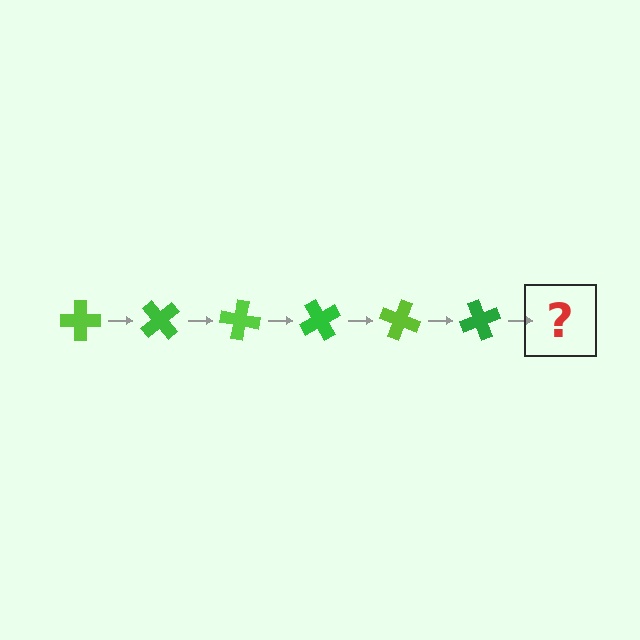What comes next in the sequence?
The next element should be a lime cross, rotated 300 degrees from the start.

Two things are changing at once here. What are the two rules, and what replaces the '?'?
The two rules are that it rotates 50 degrees each step and the color cycles through lime and green. The '?' should be a lime cross, rotated 300 degrees from the start.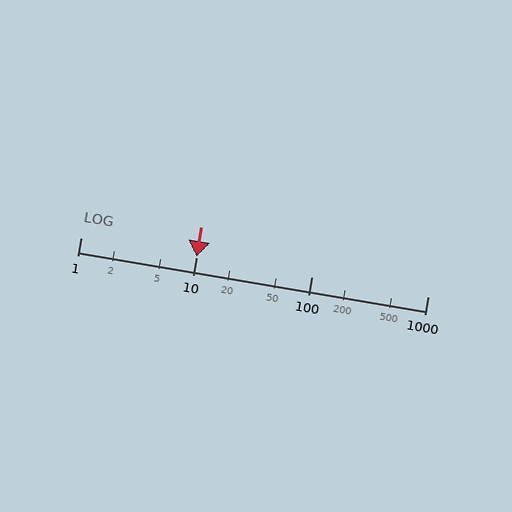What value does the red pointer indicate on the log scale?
The pointer indicates approximately 10.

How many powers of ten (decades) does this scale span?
The scale spans 3 decades, from 1 to 1000.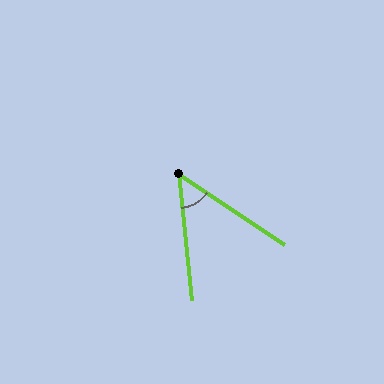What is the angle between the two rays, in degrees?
Approximately 50 degrees.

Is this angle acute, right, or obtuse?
It is acute.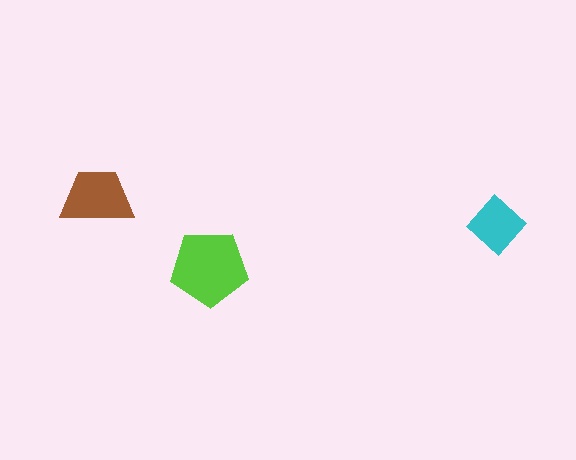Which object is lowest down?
The lime pentagon is bottommost.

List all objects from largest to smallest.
The lime pentagon, the brown trapezoid, the cyan diamond.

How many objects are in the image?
There are 3 objects in the image.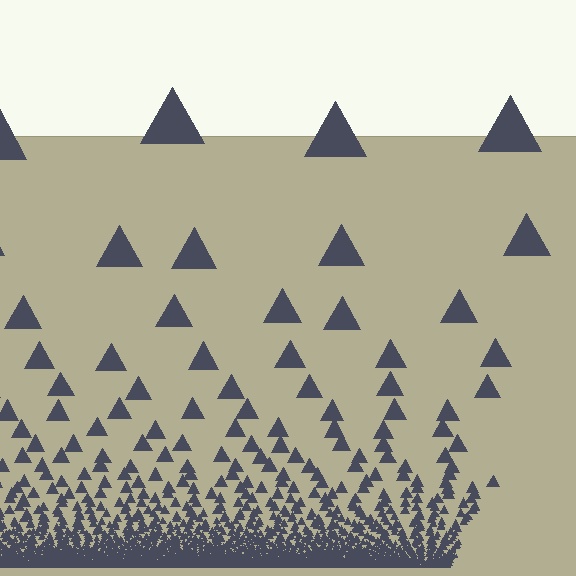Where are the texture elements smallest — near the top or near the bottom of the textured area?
Near the bottom.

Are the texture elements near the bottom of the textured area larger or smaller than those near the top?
Smaller. The gradient is inverted — elements near the bottom are smaller and denser.